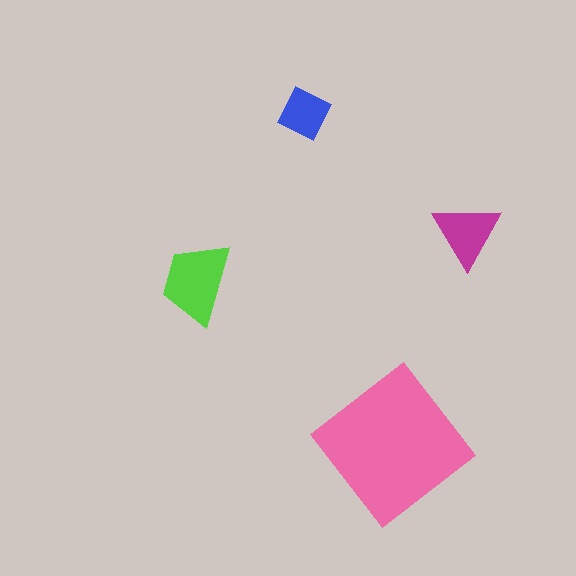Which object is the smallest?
The blue diamond.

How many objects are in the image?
There are 4 objects in the image.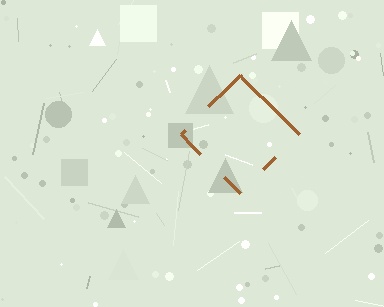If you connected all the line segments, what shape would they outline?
They would outline a diamond.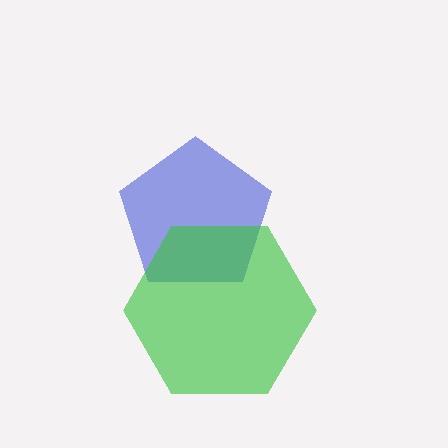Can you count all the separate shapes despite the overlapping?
Yes, there are 2 separate shapes.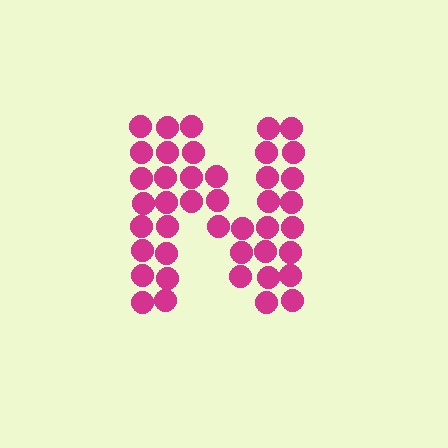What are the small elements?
The small elements are circles.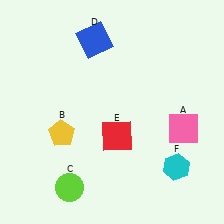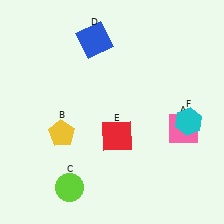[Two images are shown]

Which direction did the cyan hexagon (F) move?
The cyan hexagon (F) moved up.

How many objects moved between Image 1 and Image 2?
1 object moved between the two images.